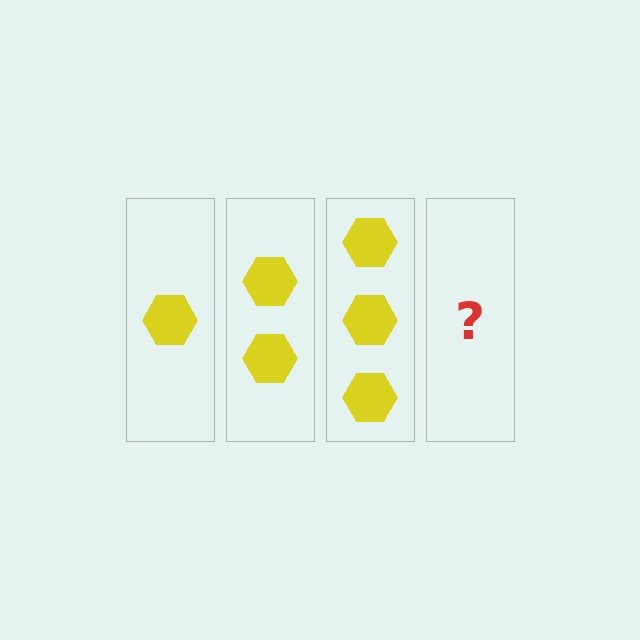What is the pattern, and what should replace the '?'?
The pattern is that each step adds one more hexagon. The '?' should be 4 hexagons.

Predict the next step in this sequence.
The next step is 4 hexagons.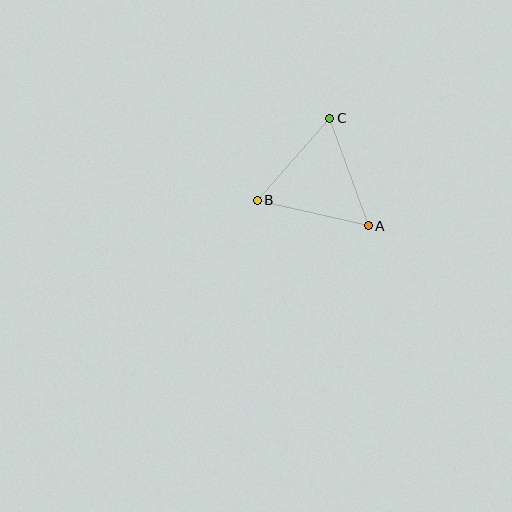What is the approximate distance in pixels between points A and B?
The distance between A and B is approximately 114 pixels.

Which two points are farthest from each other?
Points A and C are farthest from each other.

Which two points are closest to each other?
Points B and C are closest to each other.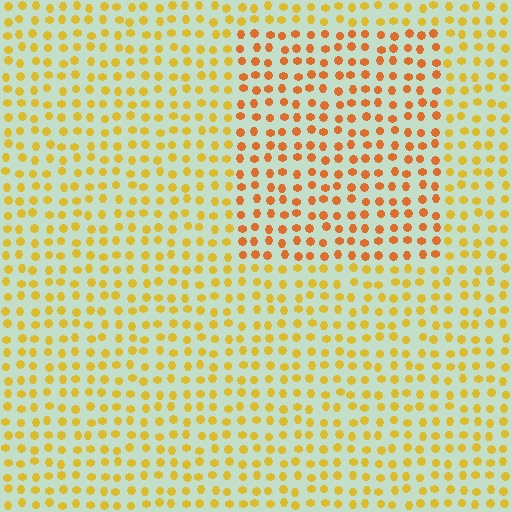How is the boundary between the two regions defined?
The boundary is defined purely by a slight shift in hue (about 27 degrees). Spacing, size, and orientation are identical on both sides.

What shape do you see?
I see a rectangle.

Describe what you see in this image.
The image is filled with small yellow elements in a uniform arrangement. A rectangle-shaped region is visible where the elements are tinted to a slightly different hue, forming a subtle color boundary.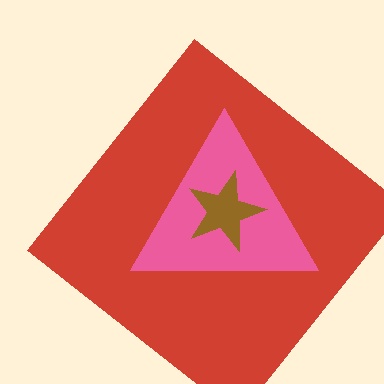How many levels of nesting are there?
3.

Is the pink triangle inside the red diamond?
Yes.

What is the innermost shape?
The brown star.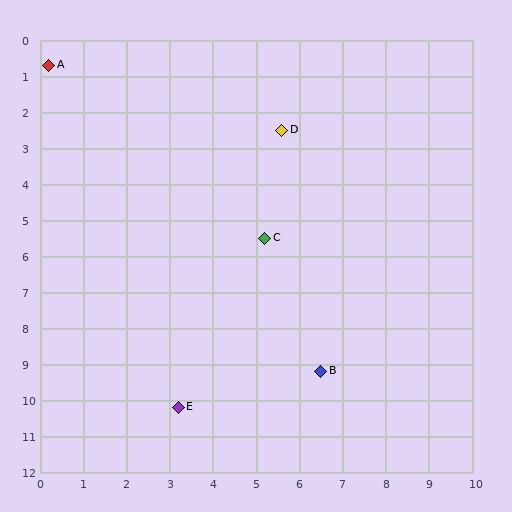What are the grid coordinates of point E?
Point E is at approximately (3.2, 10.2).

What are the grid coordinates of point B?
Point B is at approximately (6.5, 9.2).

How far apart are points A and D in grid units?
Points A and D are about 5.7 grid units apart.